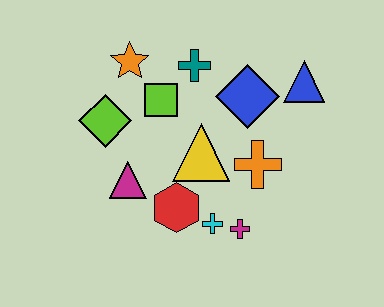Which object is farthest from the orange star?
The magenta cross is farthest from the orange star.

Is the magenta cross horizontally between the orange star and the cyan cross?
No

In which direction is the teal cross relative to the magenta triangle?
The teal cross is above the magenta triangle.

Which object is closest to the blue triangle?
The blue diamond is closest to the blue triangle.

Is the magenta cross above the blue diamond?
No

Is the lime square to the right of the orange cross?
No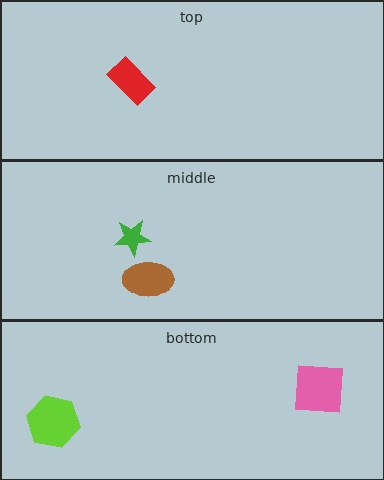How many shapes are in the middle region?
2.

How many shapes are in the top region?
1.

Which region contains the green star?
The middle region.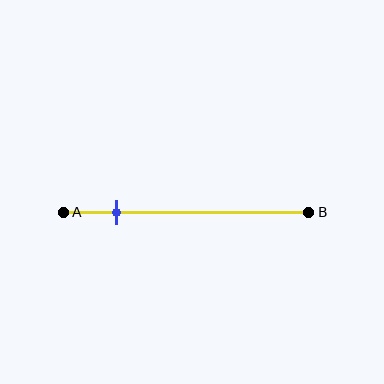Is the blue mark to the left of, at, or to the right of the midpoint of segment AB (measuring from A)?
The blue mark is to the left of the midpoint of segment AB.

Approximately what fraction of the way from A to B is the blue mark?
The blue mark is approximately 20% of the way from A to B.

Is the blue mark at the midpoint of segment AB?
No, the mark is at about 20% from A, not at the 50% midpoint.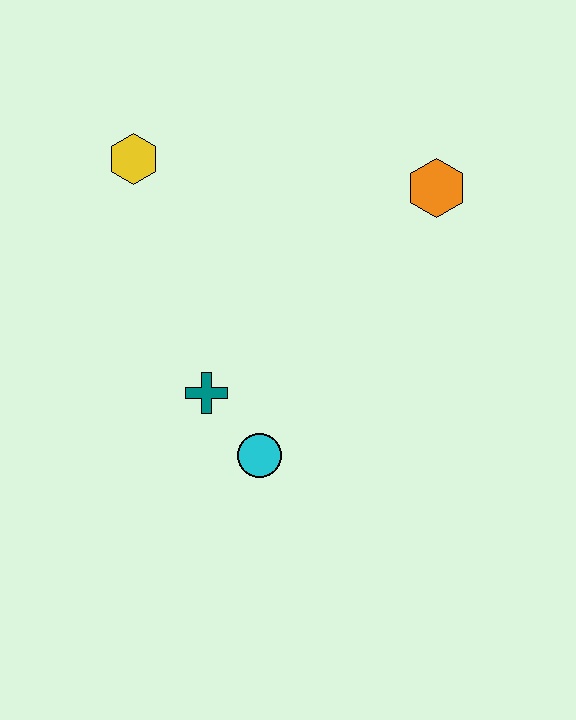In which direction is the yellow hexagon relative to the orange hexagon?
The yellow hexagon is to the left of the orange hexagon.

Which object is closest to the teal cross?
The cyan circle is closest to the teal cross.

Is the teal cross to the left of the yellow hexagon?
No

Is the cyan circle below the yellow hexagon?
Yes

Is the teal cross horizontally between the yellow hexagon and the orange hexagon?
Yes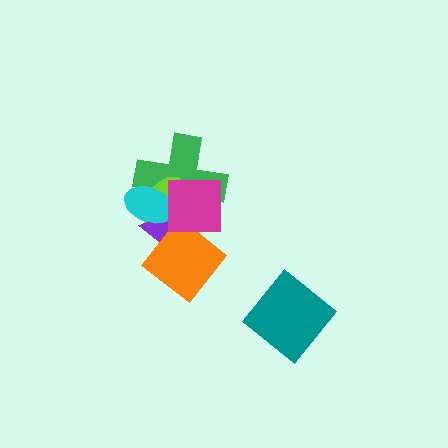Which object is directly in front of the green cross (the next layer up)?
The lime ellipse is directly in front of the green cross.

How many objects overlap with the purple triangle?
5 objects overlap with the purple triangle.